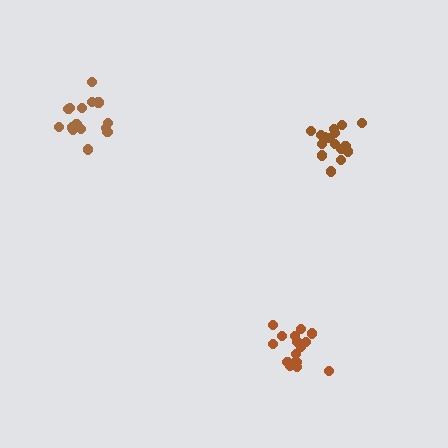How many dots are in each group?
Group 1: 16 dots, Group 2: 17 dots, Group 3: 15 dots (48 total).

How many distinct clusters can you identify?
There are 3 distinct clusters.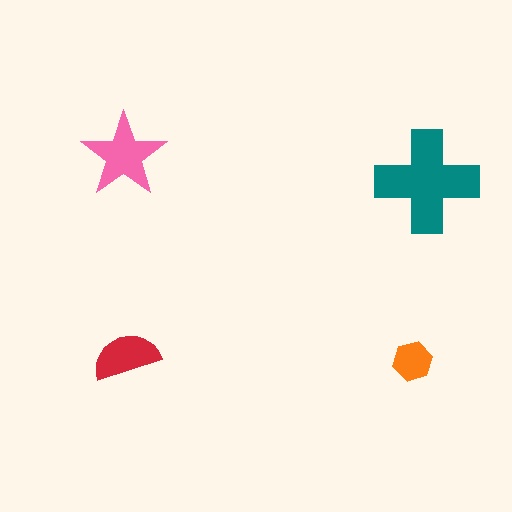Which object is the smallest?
The orange hexagon.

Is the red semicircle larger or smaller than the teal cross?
Smaller.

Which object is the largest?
The teal cross.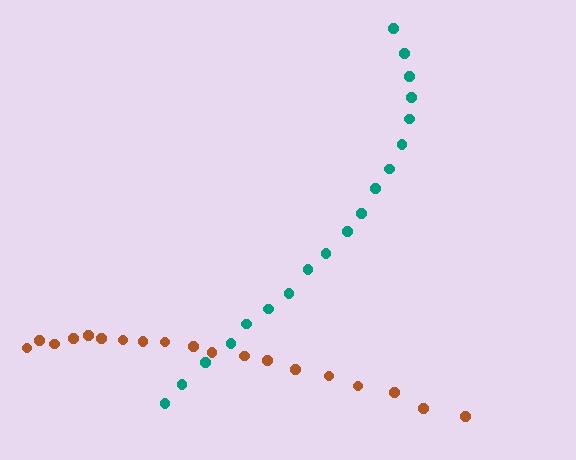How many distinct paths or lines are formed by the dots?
There are 2 distinct paths.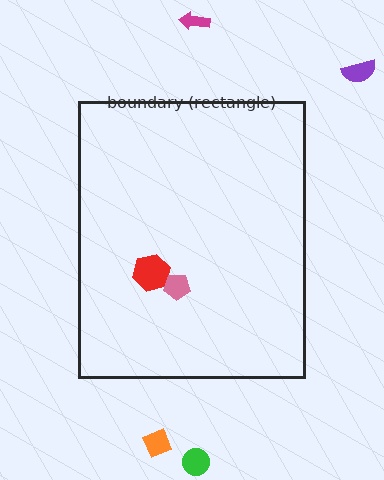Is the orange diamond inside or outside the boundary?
Outside.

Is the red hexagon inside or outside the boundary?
Inside.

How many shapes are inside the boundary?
2 inside, 4 outside.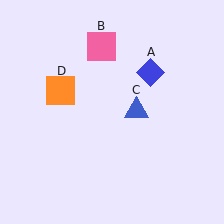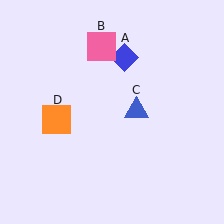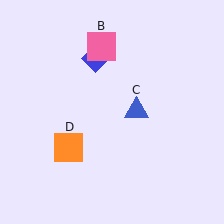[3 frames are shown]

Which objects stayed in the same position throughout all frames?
Pink square (object B) and blue triangle (object C) remained stationary.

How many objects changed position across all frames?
2 objects changed position: blue diamond (object A), orange square (object D).